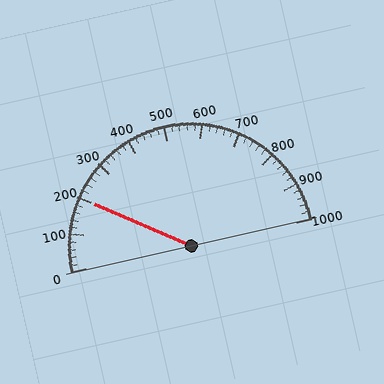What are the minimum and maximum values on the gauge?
The gauge ranges from 0 to 1000.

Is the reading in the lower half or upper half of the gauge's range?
The reading is in the lower half of the range (0 to 1000).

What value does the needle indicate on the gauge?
The needle indicates approximately 200.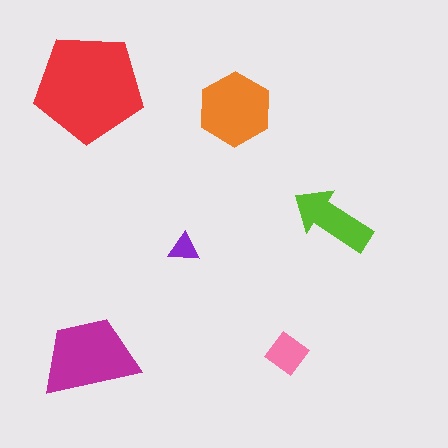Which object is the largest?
The red pentagon.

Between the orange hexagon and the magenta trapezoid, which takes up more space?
The magenta trapezoid.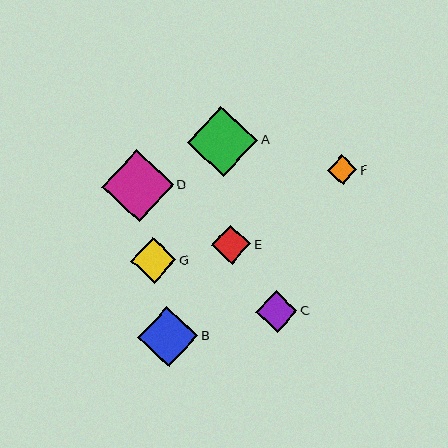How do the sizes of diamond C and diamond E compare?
Diamond C and diamond E are approximately the same size.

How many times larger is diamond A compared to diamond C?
Diamond A is approximately 1.7 times the size of diamond C.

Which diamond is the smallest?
Diamond F is the smallest with a size of approximately 29 pixels.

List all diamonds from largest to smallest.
From largest to smallest: D, A, B, G, C, E, F.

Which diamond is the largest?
Diamond D is the largest with a size of approximately 72 pixels.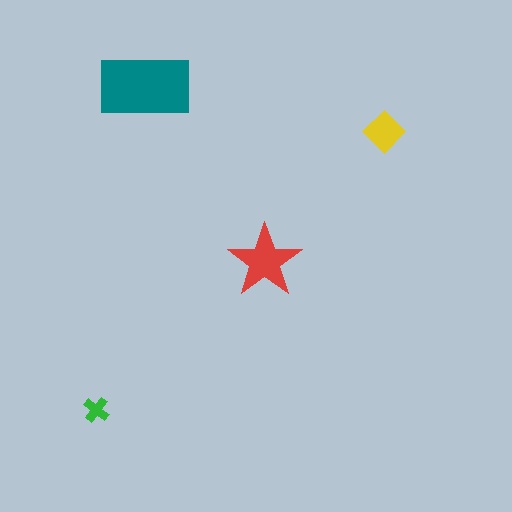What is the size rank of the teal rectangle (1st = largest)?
1st.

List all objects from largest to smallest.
The teal rectangle, the red star, the yellow diamond, the green cross.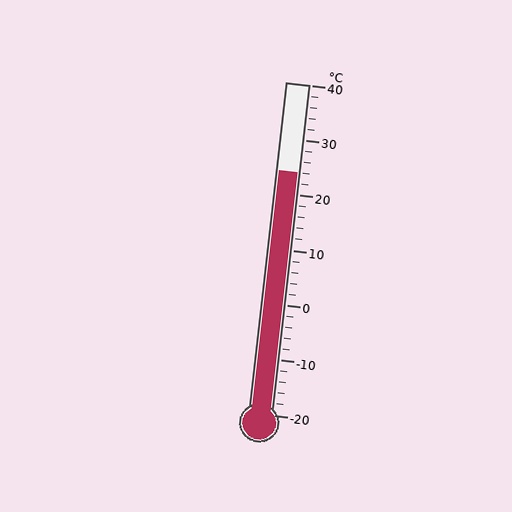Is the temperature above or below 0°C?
The temperature is above 0°C.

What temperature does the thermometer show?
The thermometer shows approximately 24°C.